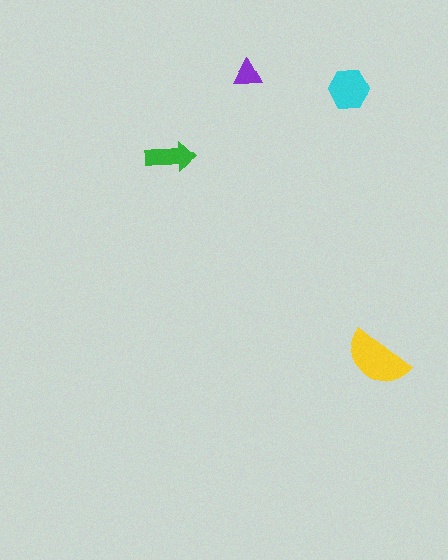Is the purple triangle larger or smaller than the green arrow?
Smaller.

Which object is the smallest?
The purple triangle.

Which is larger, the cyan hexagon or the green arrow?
The cyan hexagon.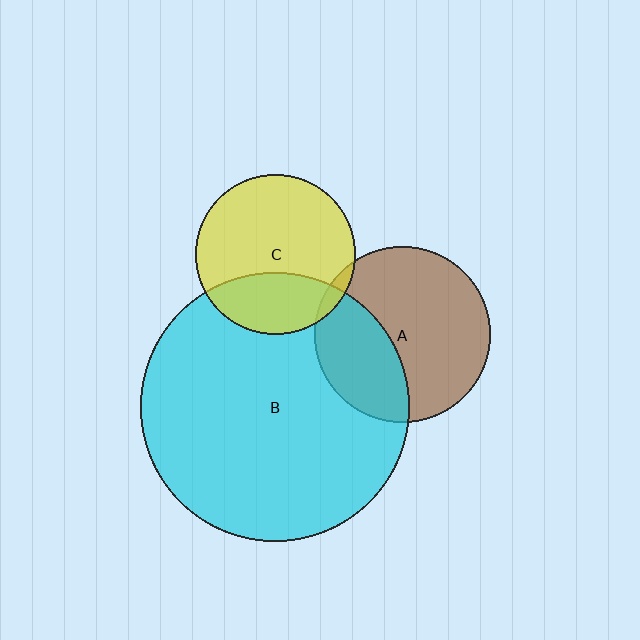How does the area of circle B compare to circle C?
Approximately 2.8 times.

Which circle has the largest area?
Circle B (cyan).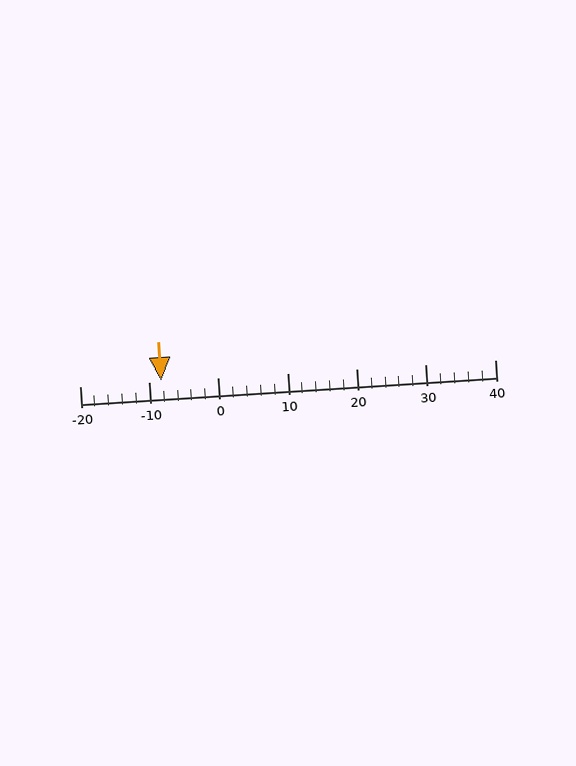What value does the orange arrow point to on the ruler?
The orange arrow points to approximately -8.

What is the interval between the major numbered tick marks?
The major tick marks are spaced 10 units apart.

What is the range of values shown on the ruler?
The ruler shows values from -20 to 40.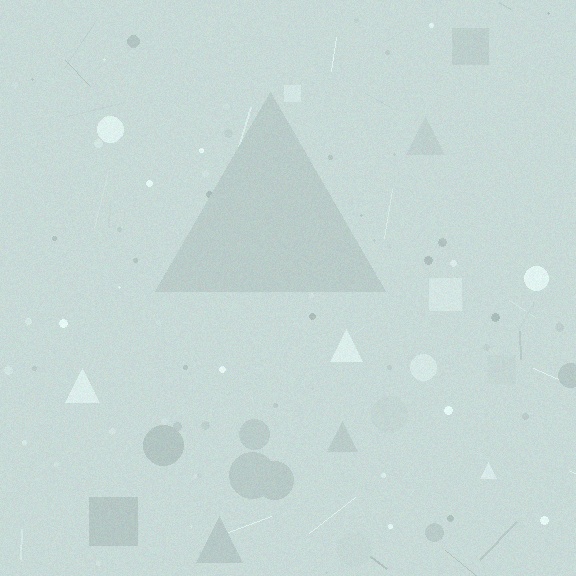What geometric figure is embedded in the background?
A triangle is embedded in the background.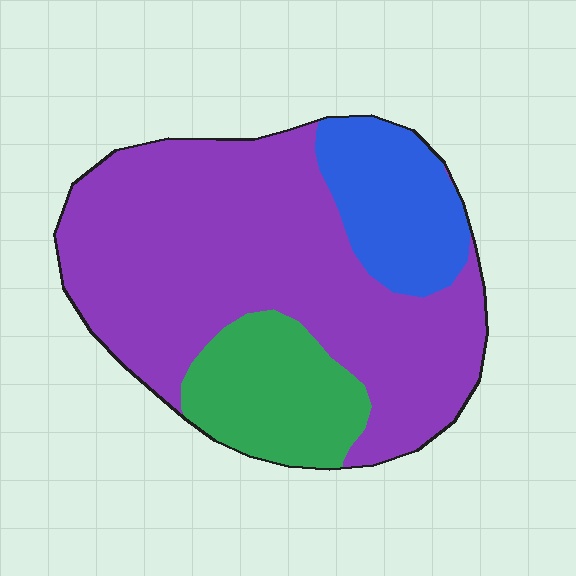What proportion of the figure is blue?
Blue covers around 15% of the figure.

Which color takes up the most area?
Purple, at roughly 65%.